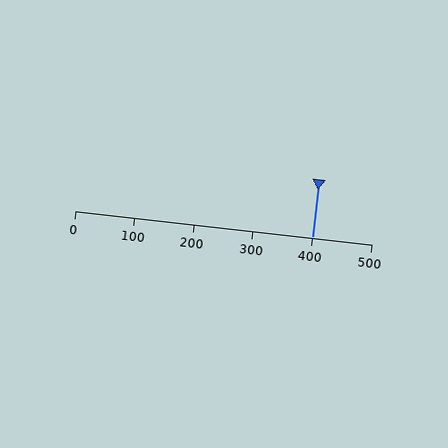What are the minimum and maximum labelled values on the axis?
The axis runs from 0 to 500.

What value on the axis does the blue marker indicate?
The marker indicates approximately 400.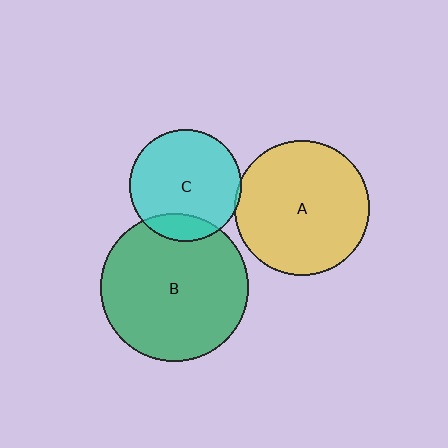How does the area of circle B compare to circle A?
Approximately 1.2 times.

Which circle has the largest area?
Circle B (green).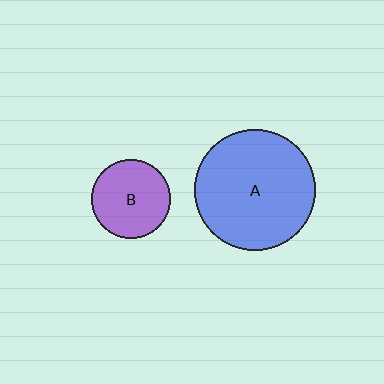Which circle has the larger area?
Circle A (blue).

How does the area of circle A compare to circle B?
Approximately 2.3 times.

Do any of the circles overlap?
No, none of the circles overlap.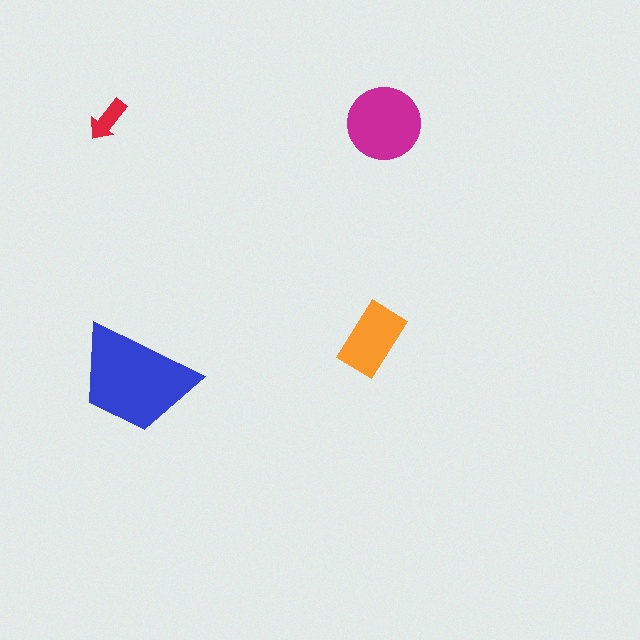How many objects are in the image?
There are 4 objects in the image.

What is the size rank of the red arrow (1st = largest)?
4th.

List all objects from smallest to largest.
The red arrow, the orange rectangle, the magenta circle, the blue trapezoid.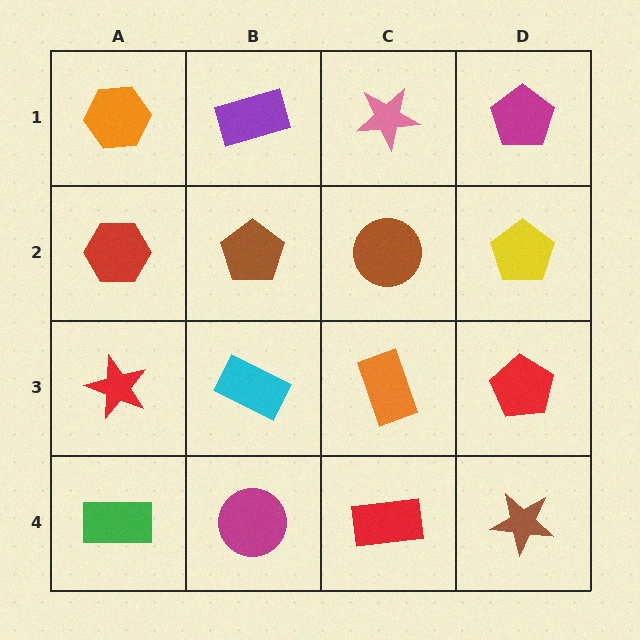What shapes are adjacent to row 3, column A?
A red hexagon (row 2, column A), a green rectangle (row 4, column A), a cyan rectangle (row 3, column B).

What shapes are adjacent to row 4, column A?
A red star (row 3, column A), a magenta circle (row 4, column B).